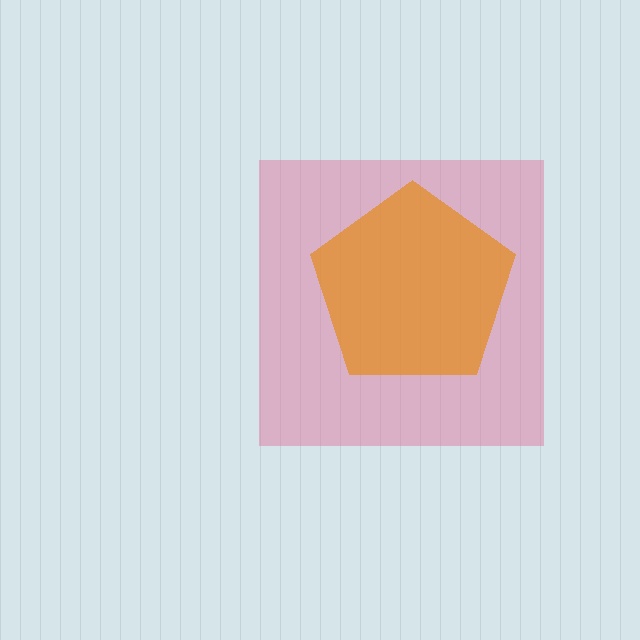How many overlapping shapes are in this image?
There are 2 overlapping shapes in the image.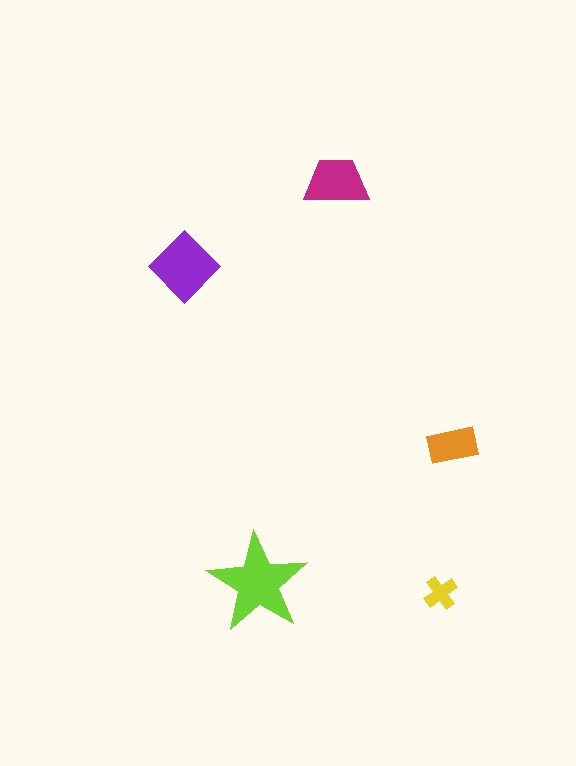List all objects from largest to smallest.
The lime star, the purple diamond, the magenta trapezoid, the orange rectangle, the yellow cross.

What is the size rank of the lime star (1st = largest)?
1st.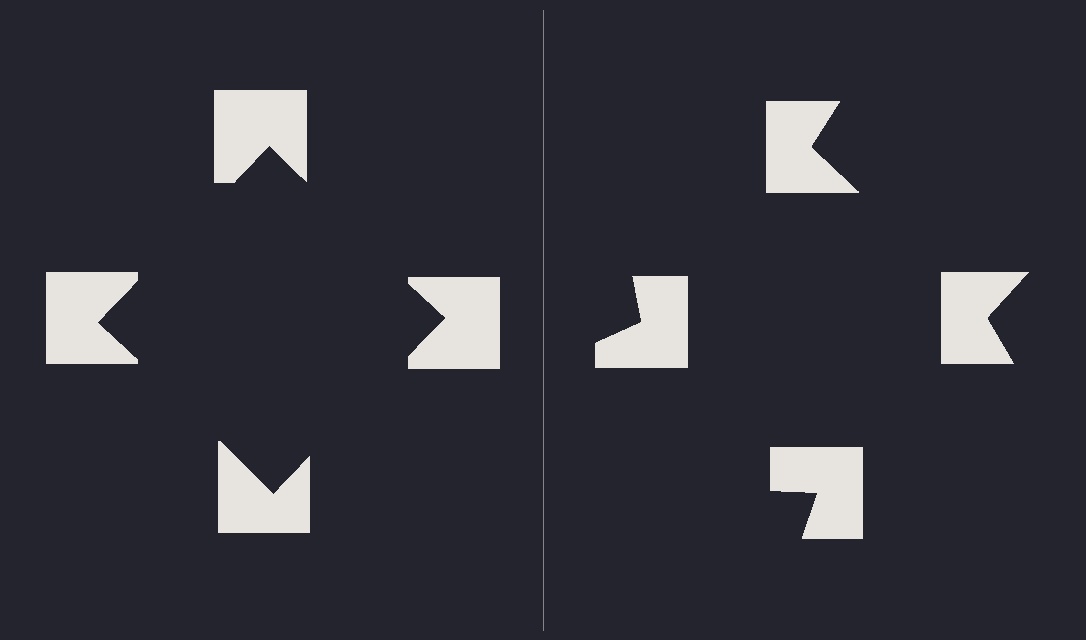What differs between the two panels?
The notched squares are positioned identically on both sides; only the wedge orientations differ. On the left they align to a square; on the right they are misaligned.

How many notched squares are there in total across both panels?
8 — 4 on each side.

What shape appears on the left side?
An illusory square.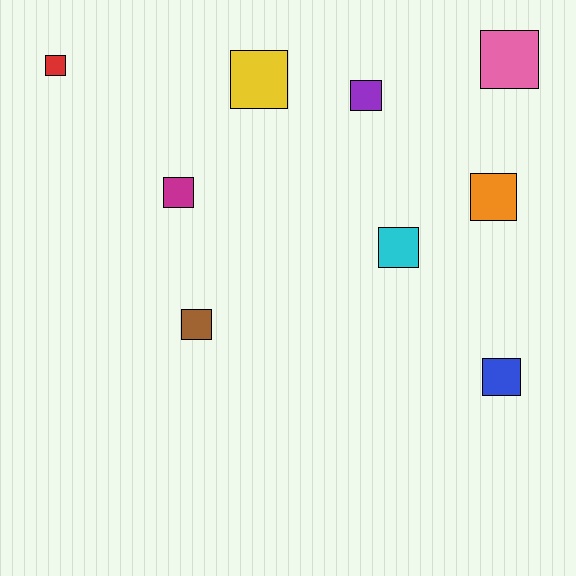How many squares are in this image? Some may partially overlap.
There are 9 squares.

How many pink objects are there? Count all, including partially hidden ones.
There is 1 pink object.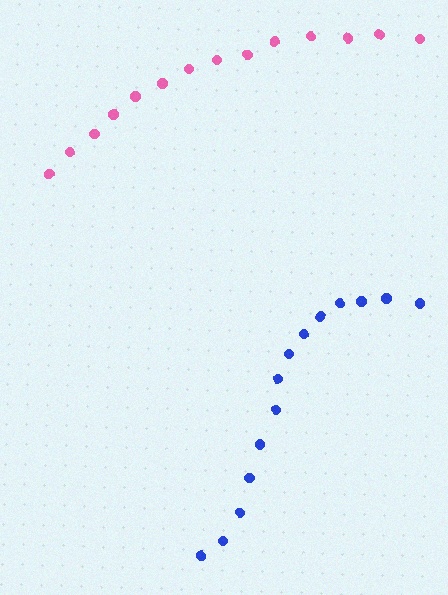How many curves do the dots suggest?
There are 2 distinct paths.